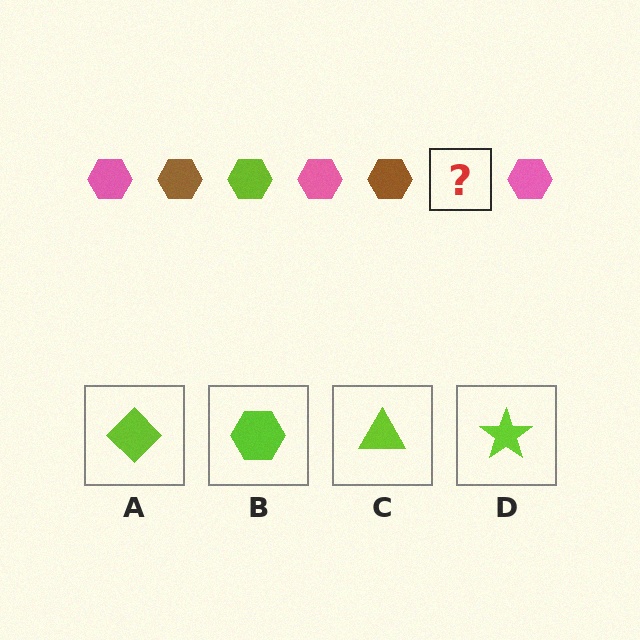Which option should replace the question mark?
Option B.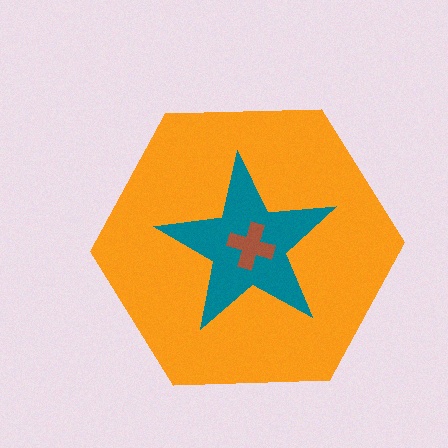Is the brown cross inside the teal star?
Yes.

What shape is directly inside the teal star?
The brown cross.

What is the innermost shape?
The brown cross.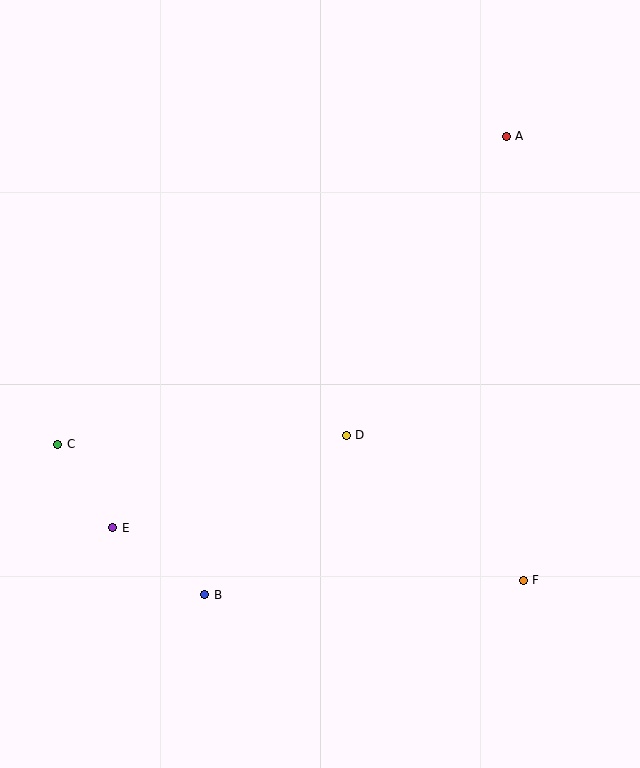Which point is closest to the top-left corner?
Point C is closest to the top-left corner.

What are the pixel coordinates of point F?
Point F is at (523, 580).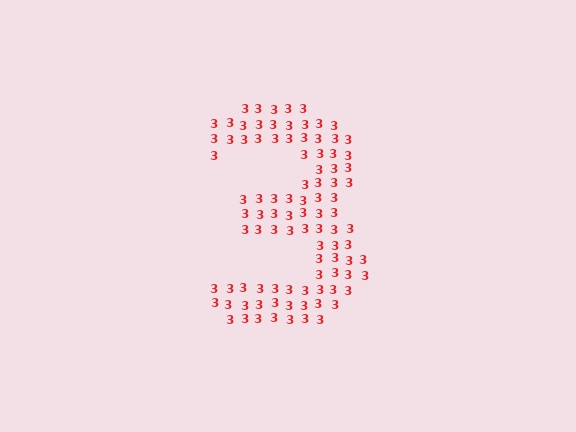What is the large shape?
The large shape is the digit 3.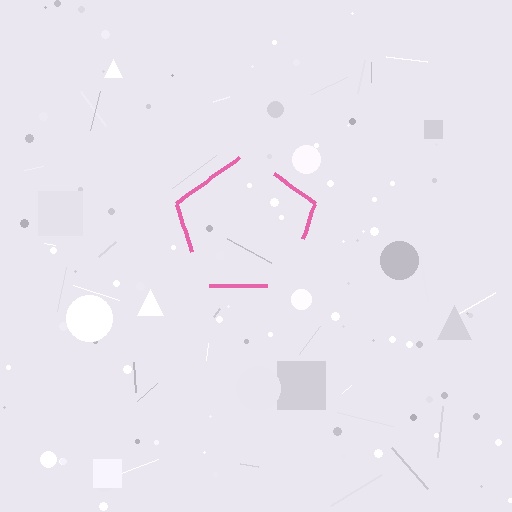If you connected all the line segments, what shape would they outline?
They would outline a pentagon.